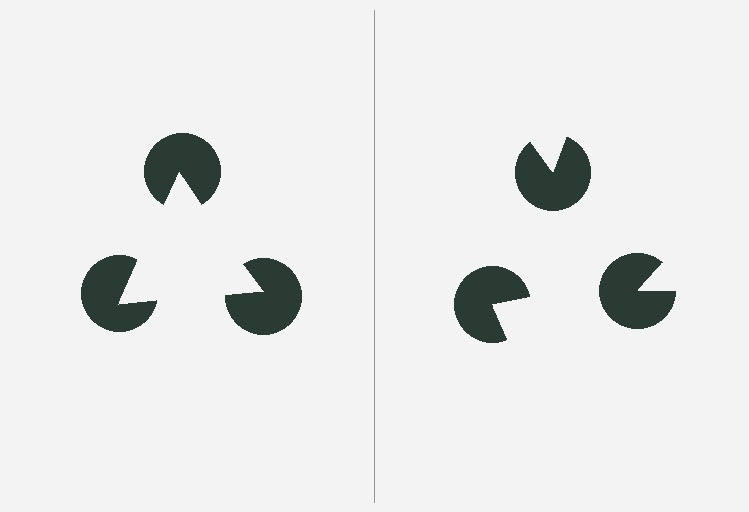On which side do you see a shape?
An illusory triangle appears on the left side. On the right side the wedge cuts are rotated, so no coherent shape forms.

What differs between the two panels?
The pac-man discs are positioned identically on both sides; only the wedge orientations differ. On the left they align to a triangle; on the right they are misaligned.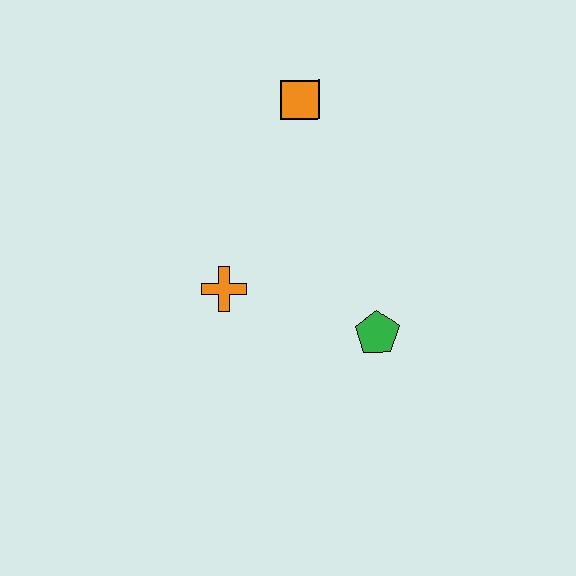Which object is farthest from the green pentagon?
The orange square is farthest from the green pentagon.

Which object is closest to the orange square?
The orange cross is closest to the orange square.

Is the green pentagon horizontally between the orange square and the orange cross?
No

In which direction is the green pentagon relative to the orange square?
The green pentagon is below the orange square.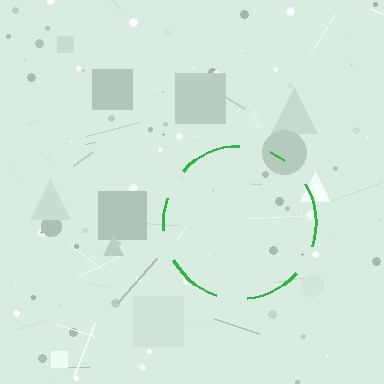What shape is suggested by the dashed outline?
The dashed outline suggests a circle.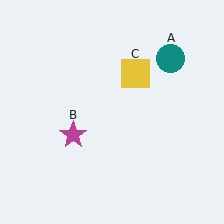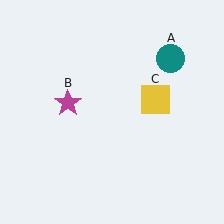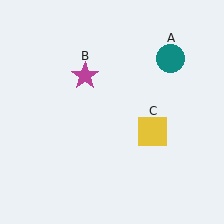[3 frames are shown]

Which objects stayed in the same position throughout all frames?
Teal circle (object A) remained stationary.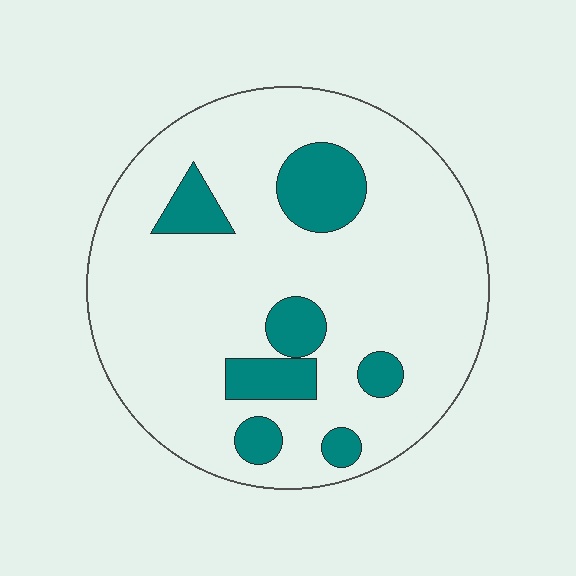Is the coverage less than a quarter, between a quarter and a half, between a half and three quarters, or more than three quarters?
Less than a quarter.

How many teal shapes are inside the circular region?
7.